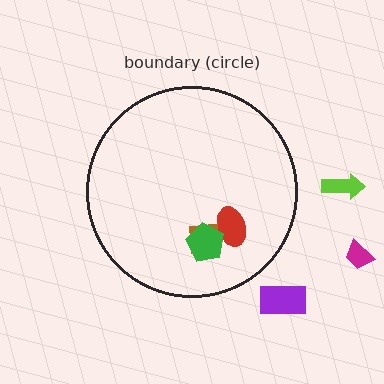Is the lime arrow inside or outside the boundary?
Outside.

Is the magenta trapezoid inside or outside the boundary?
Outside.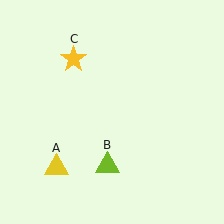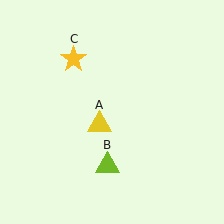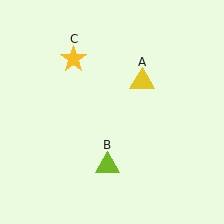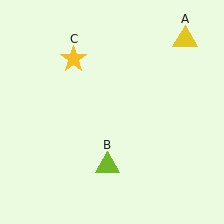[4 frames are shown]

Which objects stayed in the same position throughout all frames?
Lime triangle (object B) and yellow star (object C) remained stationary.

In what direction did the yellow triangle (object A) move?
The yellow triangle (object A) moved up and to the right.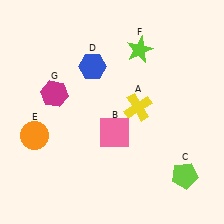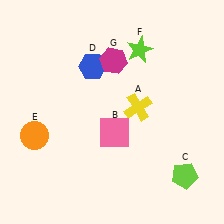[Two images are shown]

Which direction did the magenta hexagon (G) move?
The magenta hexagon (G) moved right.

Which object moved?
The magenta hexagon (G) moved right.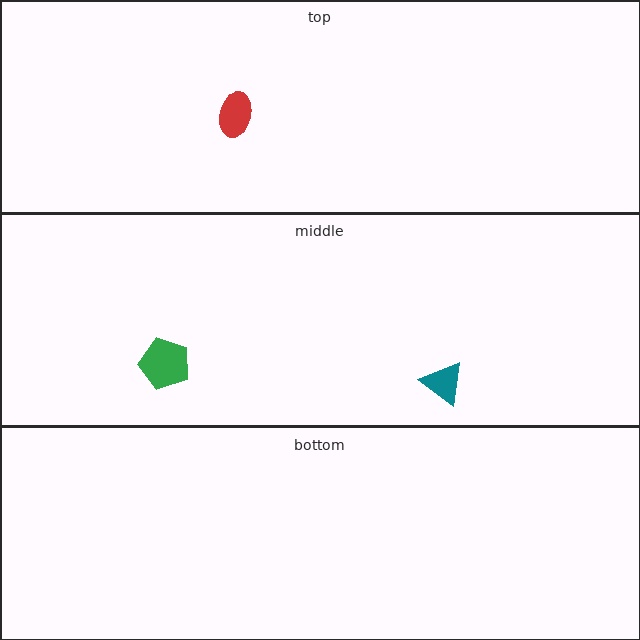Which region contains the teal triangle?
The middle region.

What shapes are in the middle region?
The teal triangle, the green pentagon.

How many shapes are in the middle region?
2.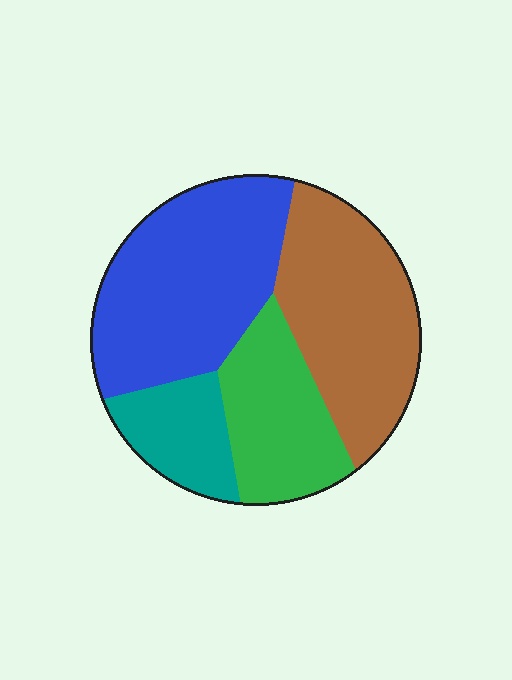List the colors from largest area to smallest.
From largest to smallest: blue, brown, green, teal.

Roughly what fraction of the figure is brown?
Brown covers 31% of the figure.